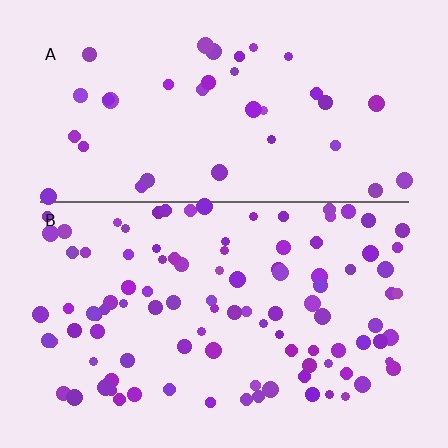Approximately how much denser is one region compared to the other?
Approximately 2.8× — region B over region A.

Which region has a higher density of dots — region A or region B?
B (the bottom).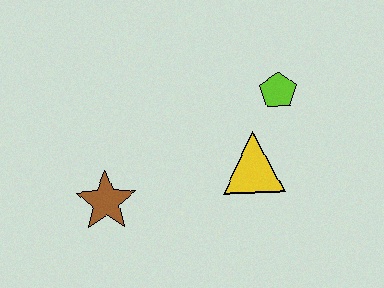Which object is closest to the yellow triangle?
The lime pentagon is closest to the yellow triangle.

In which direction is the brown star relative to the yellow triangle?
The brown star is to the left of the yellow triangle.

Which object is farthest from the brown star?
The lime pentagon is farthest from the brown star.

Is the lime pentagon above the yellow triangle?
Yes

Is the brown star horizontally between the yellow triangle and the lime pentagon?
No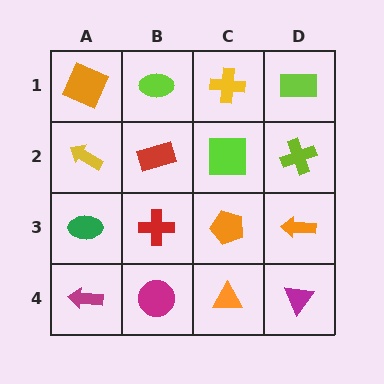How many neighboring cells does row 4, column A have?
2.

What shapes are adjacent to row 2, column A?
An orange square (row 1, column A), a green ellipse (row 3, column A), a red rectangle (row 2, column B).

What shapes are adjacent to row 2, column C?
A yellow cross (row 1, column C), an orange pentagon (row 3, column C), a red rectangle (row 2, column B), a lime cross (row 2, column D).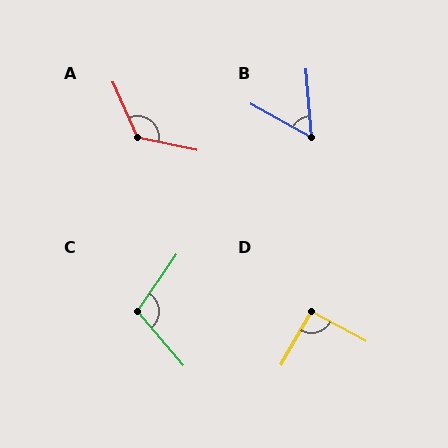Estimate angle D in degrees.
Approximately 90 degrees.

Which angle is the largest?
A, at approximately 126 degrees.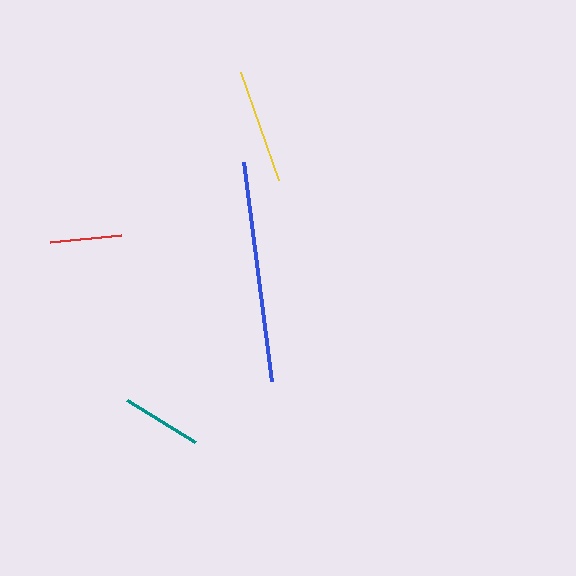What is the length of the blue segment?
The blue segment is approximately 221 pixels long.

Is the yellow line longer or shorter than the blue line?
The blue line is longer than the yellow line.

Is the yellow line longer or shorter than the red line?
The yellow line is longer than the red line.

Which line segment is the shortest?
The red line is the shortest at approximately 71 pixels.